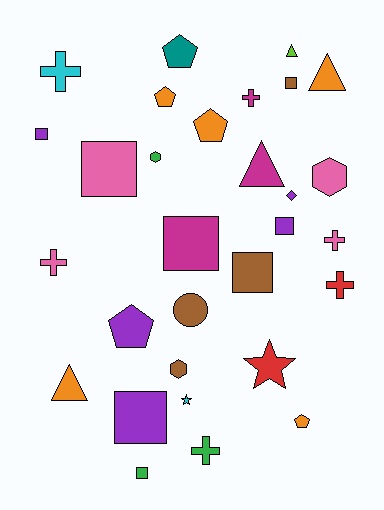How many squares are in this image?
There are 8 squares.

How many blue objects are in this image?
There are no blue objects.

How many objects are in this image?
There are 30 objects.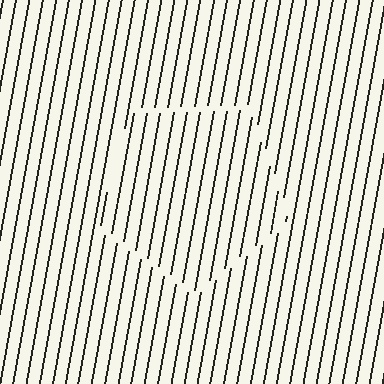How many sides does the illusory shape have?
5 sides — the line-ends trace a pentagon.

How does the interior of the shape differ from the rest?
The interior of the shape contains the same grating, shifted by half a period — the contour is defined by the phase discontinuity where line-ends from the inner and outer gratings abut.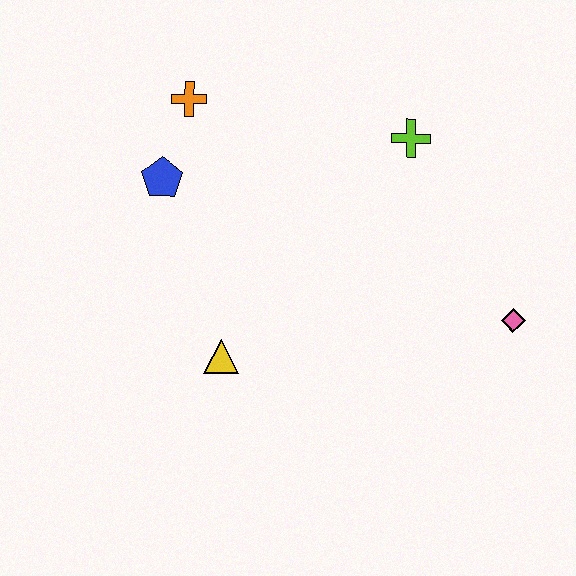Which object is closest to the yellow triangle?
The blue pentagon is closest to the yellow triangle.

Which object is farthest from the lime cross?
The yellow triangle is farthest from the lime cross.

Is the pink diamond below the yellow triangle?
No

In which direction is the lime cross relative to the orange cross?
The lime cross is to the right of the orange cross.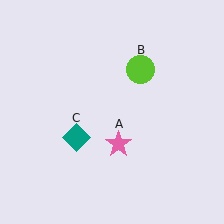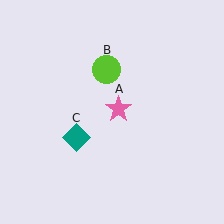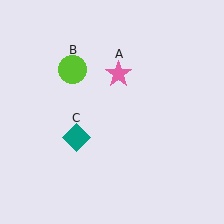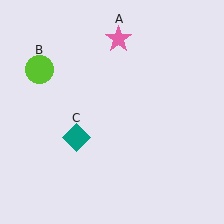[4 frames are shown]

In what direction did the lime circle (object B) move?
The lime circle (object B) moved left.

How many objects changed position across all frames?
2 objects changed position: pink star (object A), lime circle (object B).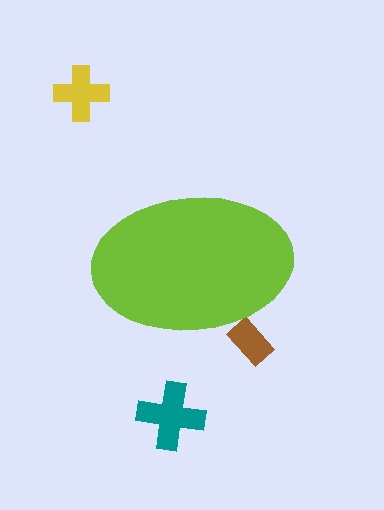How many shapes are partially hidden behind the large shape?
1 shape is partially hidden.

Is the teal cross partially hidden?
No, the teal cross is fully visible.